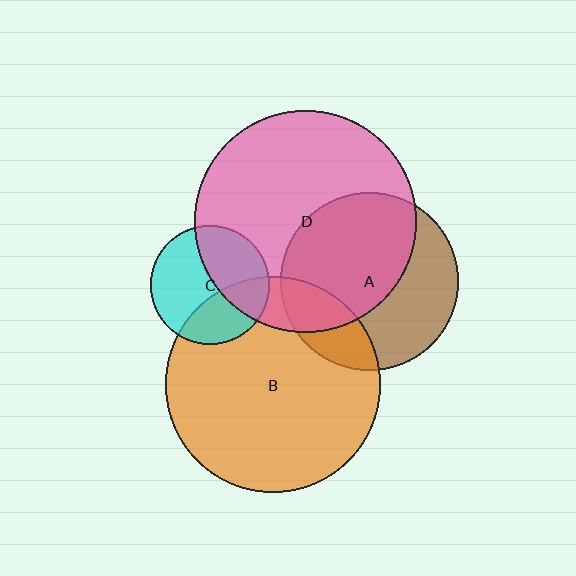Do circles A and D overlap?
Yes.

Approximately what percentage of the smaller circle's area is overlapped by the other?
Approximately 55%.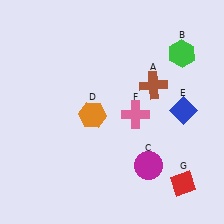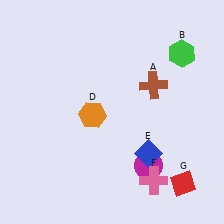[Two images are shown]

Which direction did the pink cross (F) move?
The pink cross (F) moved down.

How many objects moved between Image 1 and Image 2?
2 objects moved between the two images.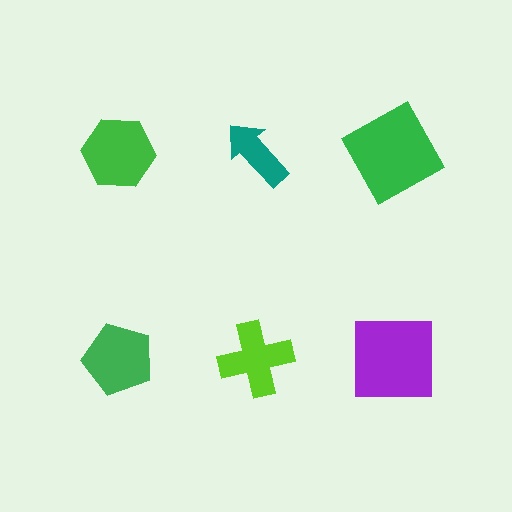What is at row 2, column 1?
A green pentagon.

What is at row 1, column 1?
A green hexagon.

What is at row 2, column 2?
A lime cross.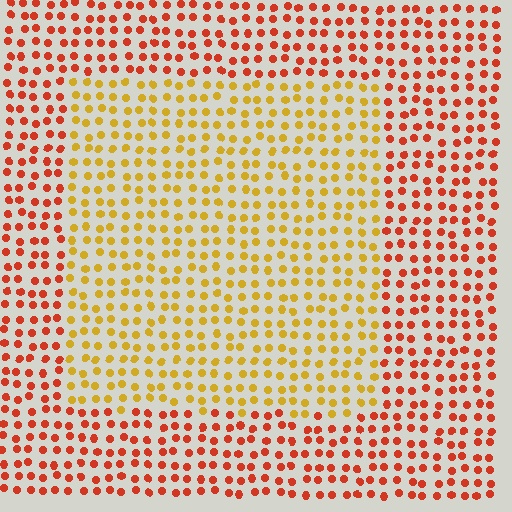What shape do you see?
I see a rectangle.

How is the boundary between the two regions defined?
The boundary is defined purely by a slight shift in hue (about 40 degrees). Spacing, size, and orientation are identical on both sides.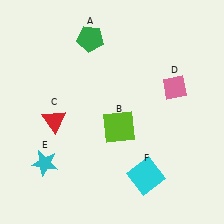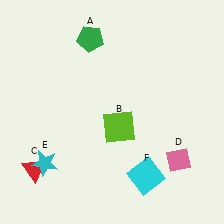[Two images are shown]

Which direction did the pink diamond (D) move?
The pink diamond (D) moved down.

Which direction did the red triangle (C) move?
The red triangle (C) moved down.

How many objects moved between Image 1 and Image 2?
2 objects moved between the two images.